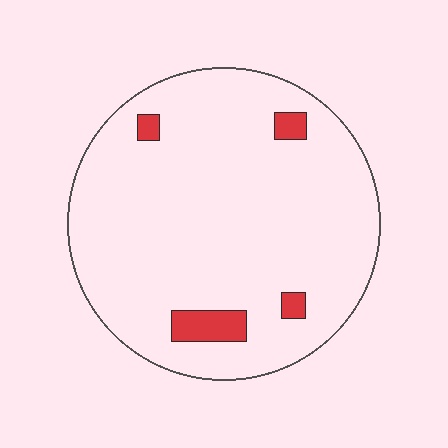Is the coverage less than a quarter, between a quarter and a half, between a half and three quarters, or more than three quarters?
Less than a quarter.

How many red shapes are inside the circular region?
4.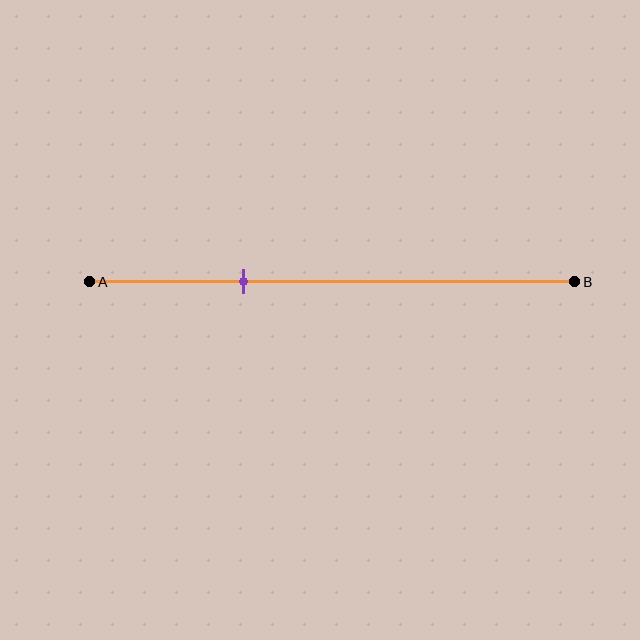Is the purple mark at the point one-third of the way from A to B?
Yes, the mark is approximately at the one-third point.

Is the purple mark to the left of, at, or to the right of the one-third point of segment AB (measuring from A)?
The purple mark is approximately at the one-third point of segment AB.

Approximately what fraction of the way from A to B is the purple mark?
The purple mark is approximately 30% of the way from A to B.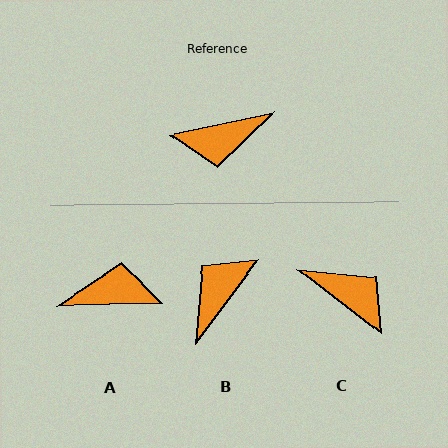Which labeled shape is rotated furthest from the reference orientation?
A, about 169 degrees away.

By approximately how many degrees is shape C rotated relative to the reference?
Approximately 131 degrees counter-clockwise.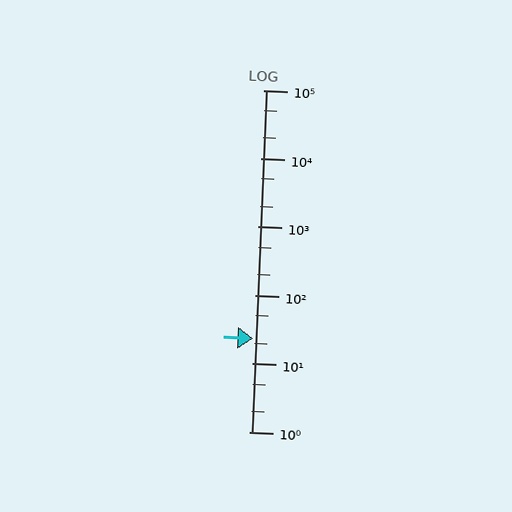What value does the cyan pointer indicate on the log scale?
The pointer indicates approximately 23.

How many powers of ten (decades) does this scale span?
The scale spans 5 decades, from 1 to 100000.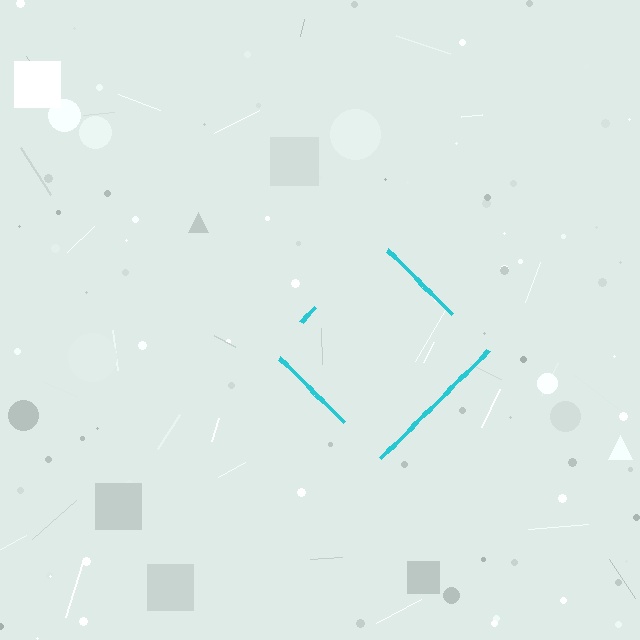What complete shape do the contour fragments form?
The contour fragments form a diamond.